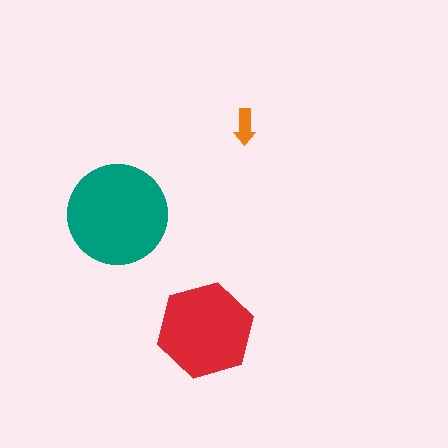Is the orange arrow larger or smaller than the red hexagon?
Smaller.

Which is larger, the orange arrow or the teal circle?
The teal circle.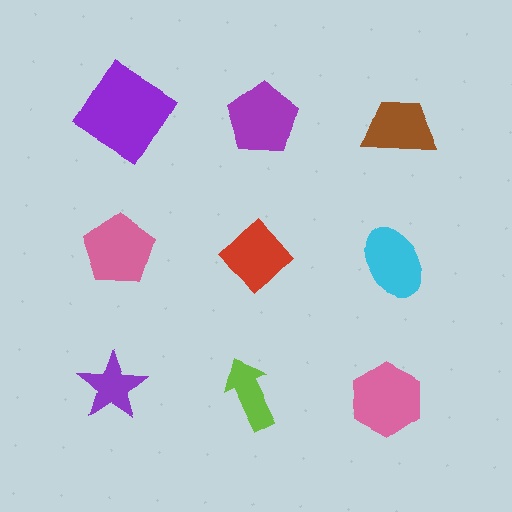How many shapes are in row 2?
3 shapes.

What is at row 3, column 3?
A pink hexagon.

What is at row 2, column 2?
A red diamond.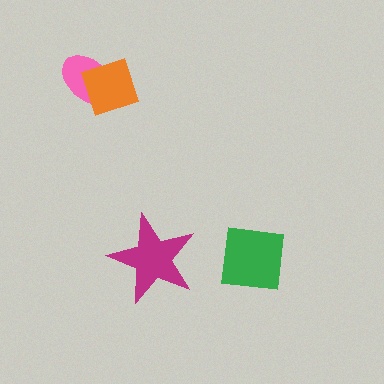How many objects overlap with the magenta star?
0 objects overlap with the magenta star.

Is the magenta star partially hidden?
No, no other shape covers it.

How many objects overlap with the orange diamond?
1 object overlaps with the orange diamond.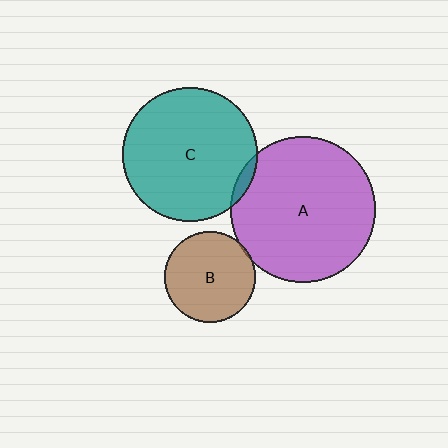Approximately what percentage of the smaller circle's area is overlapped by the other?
Approximately 5%.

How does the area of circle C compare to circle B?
Approximately 2.2 times.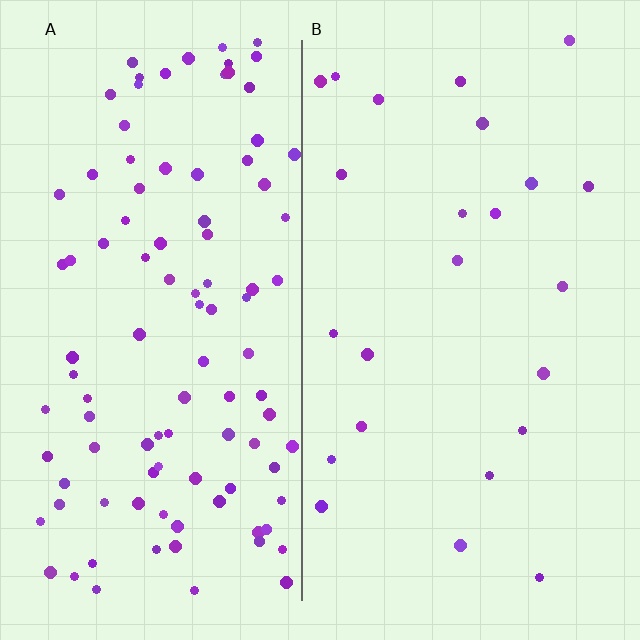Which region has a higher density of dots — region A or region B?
A (the left).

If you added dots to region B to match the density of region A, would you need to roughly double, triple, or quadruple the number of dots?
Approximately quadruple.